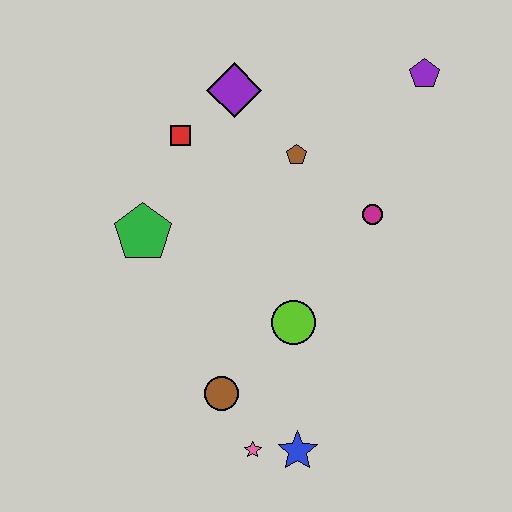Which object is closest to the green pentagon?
The red square is closest to the green pentagon.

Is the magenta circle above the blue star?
Yes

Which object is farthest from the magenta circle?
The pink star is farthest from the magenta circle.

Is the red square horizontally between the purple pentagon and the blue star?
No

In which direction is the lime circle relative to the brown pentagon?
The lime circle is below the brown pentagon.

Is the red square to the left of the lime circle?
Yes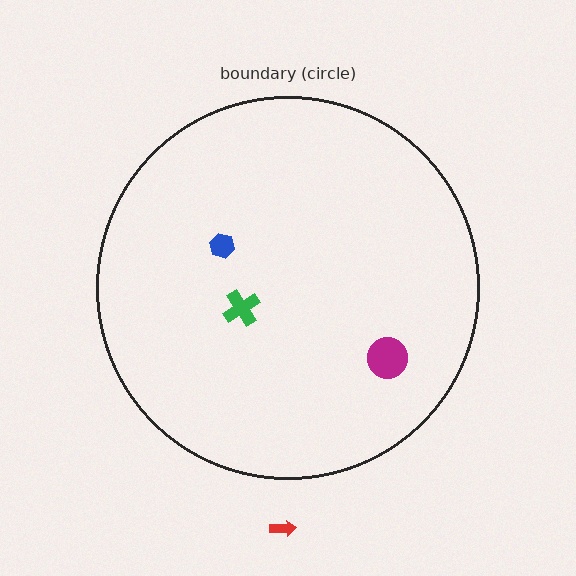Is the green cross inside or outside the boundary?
Inside.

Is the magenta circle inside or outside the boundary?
Inside.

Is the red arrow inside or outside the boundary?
Outside.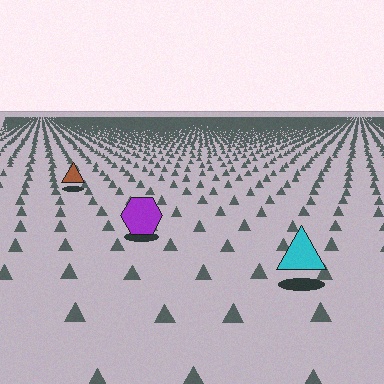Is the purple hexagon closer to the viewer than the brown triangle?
Yes. The purple hexagon is closer — you can tell from the texture gradient: the ground texture is coarser near it.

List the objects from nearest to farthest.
From nearest to farthest: the cyan triangle, the purple hexagon, the brown triangle.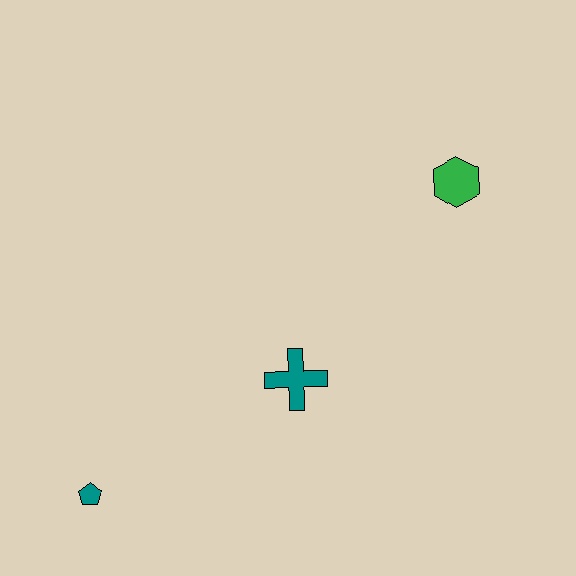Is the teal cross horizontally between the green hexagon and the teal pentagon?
Yes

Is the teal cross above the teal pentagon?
Yes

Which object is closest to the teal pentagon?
The teal cross is closest to the teal pentagon.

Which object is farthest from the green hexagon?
The teal pentagon is farthest from the green hexagon.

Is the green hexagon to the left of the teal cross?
No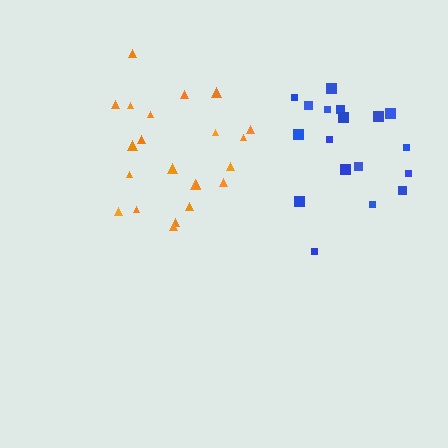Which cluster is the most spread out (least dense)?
Orange.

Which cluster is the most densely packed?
Blue.